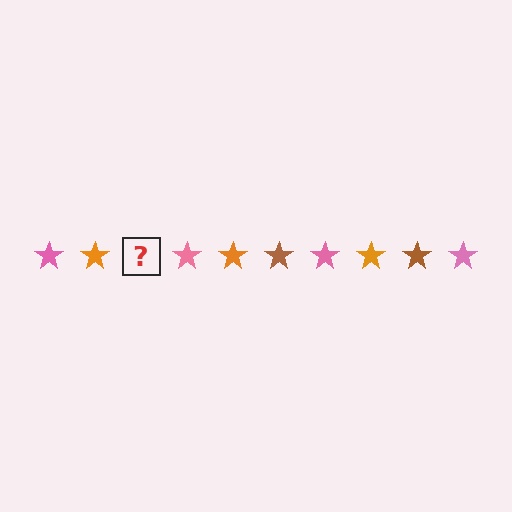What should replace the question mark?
The question mark should be replaced with a brown star.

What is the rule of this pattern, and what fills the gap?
The rule is that the pattern cycles through pink, orange, brown stars. The gap should be filled with a brown star.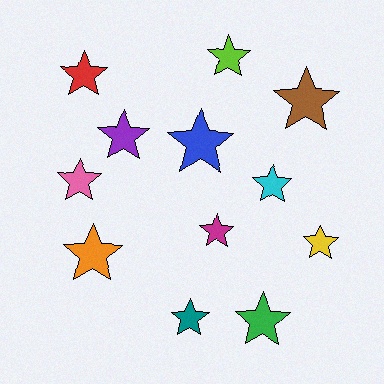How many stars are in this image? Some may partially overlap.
There are 12 stars.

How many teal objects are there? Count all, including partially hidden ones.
There is 1 teal object.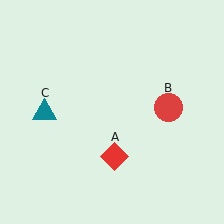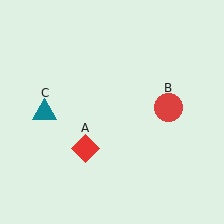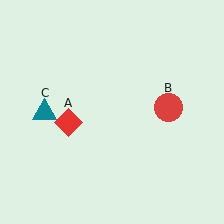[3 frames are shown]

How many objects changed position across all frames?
1 object changed position: red diamond (object A).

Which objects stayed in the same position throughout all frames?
Red circle (object B) and teal triangle (object C) remained stationary.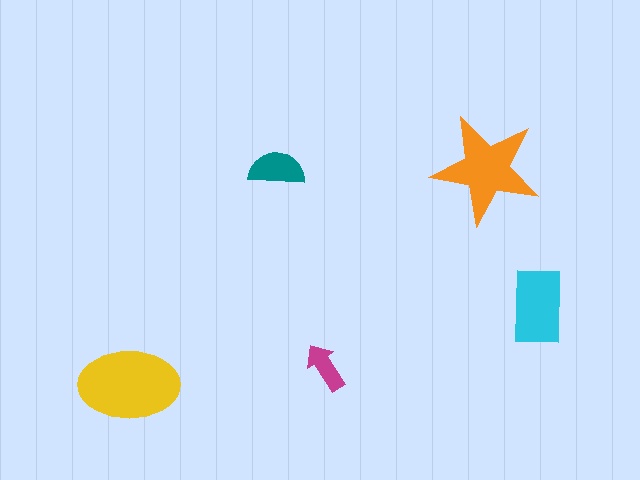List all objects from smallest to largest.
The magenta arrow, the teal semicircle, the cyan rectangle, the orange star, the yellow ellipse.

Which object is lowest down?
The yellow ellipse is bottommost.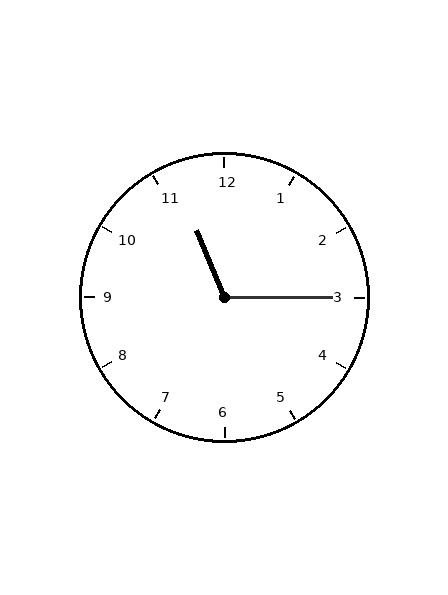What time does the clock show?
11:15.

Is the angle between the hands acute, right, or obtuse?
It is obtuse.